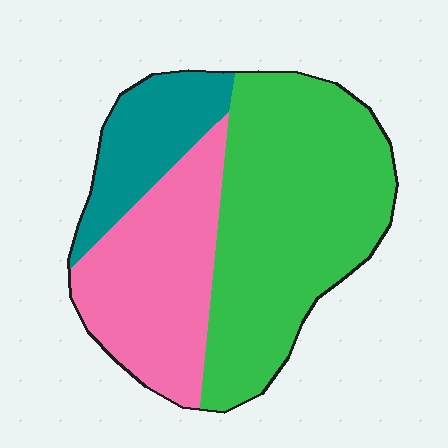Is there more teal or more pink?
Pink.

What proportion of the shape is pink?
Pink covers 31% of the shape.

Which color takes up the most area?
Green, at roughly 50%.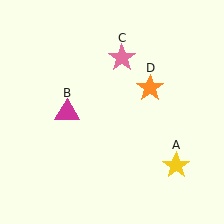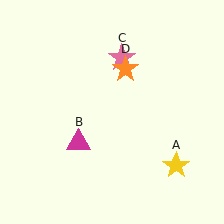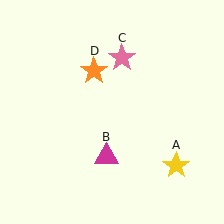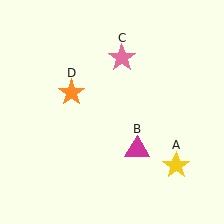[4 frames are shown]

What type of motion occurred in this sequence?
The magenta triangle (object B), orange star (object D) rotated counterclockwise around the center of the scene.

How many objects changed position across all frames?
2 objects changed position: magenta triangle (object B), orange star (object D).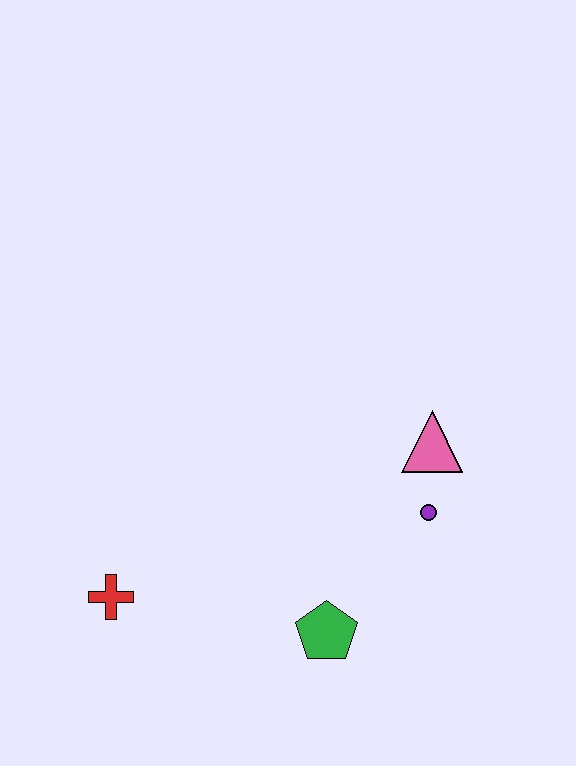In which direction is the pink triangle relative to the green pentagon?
The pink triangle is above the green pentagon.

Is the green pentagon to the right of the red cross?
Yes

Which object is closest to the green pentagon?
The purple circle is closest to the green pentagon.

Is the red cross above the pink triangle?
No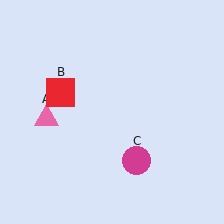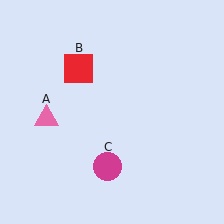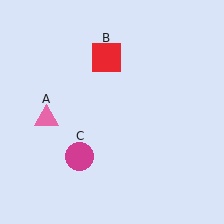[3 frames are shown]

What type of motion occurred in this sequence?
The red square (object B), magenta circle (object C) rotated clockwise around the center of the scene.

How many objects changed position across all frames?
2 objects changed position: red square (object B), magenta circle (object C).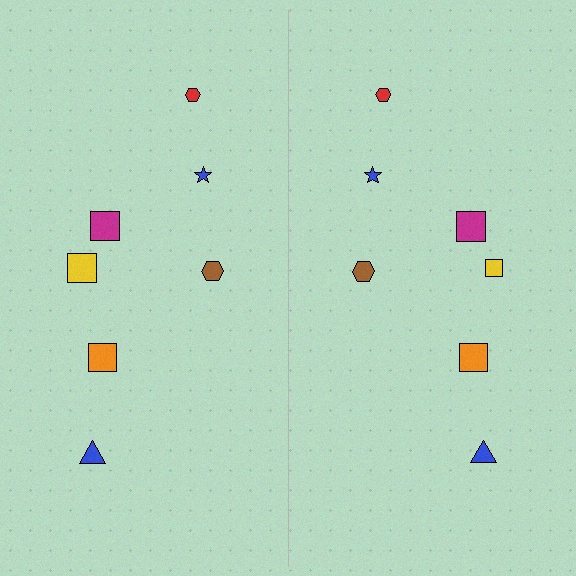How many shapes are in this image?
There are 14 shapes in this image.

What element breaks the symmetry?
The yellow square on the right side has a different size than its mirror counterpart.